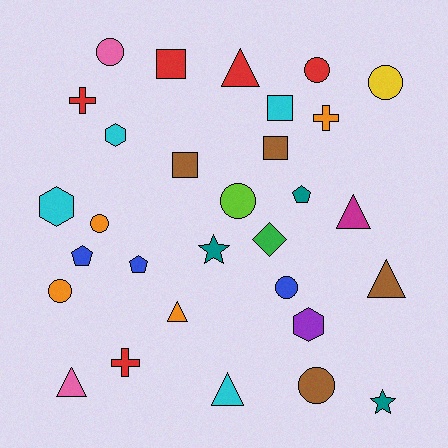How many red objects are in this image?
There are 5 red objects.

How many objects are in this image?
There are 30 objects.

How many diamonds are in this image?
There is 1 diamond.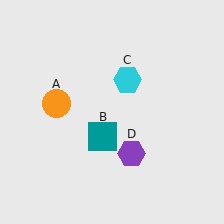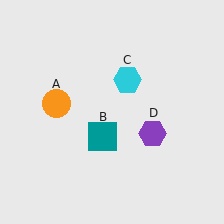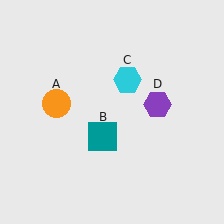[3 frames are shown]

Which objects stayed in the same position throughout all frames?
Orange circle (object A) and teal square (object B) and cyan hexagon (object C) remained stationary.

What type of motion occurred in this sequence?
The purple hexagon (object D) rotated counterclockwise around the center of the scene.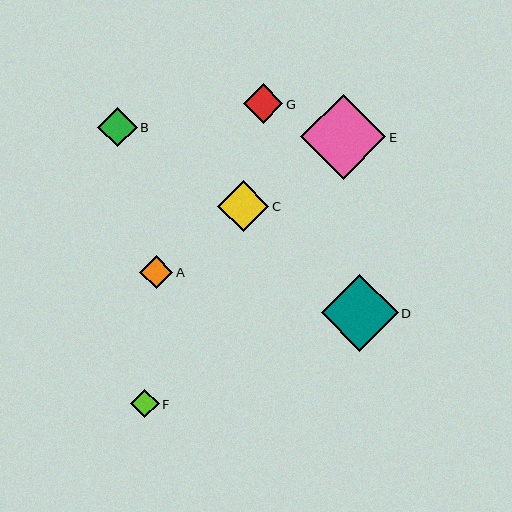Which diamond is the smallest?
Diamond F is the smallest with a size of approximately 29 pixels.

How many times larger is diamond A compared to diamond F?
Diamond A is approximately 1.2 times the size of diamond F.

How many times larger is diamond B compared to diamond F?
Diamond B is approximately 1.4 times the size of diamond F.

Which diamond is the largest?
Diamond E is the largest with a size of approximately 85 pixels.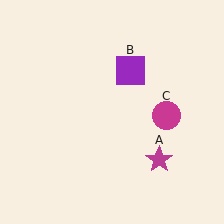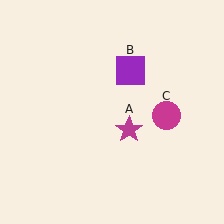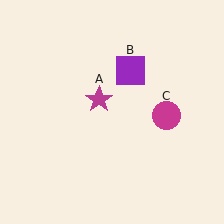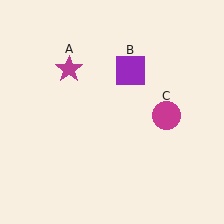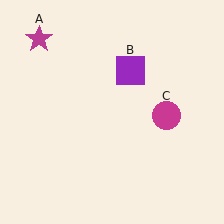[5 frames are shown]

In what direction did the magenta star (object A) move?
The magenta star (object A) moved up and to the left.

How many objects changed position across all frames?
1 object changed position: magenta star (object A).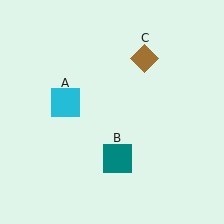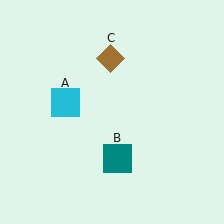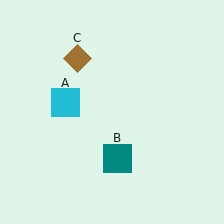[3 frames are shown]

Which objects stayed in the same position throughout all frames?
Cyan square (object A) and teal square (object B) remained stationary.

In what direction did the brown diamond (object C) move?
The brown diamond (object C) moved left.